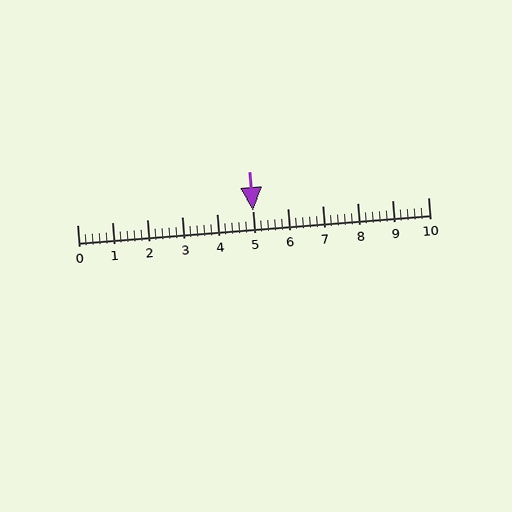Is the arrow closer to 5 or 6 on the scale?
The arrow is closer to 5.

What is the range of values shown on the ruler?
The ruler shows values from 0 to 10.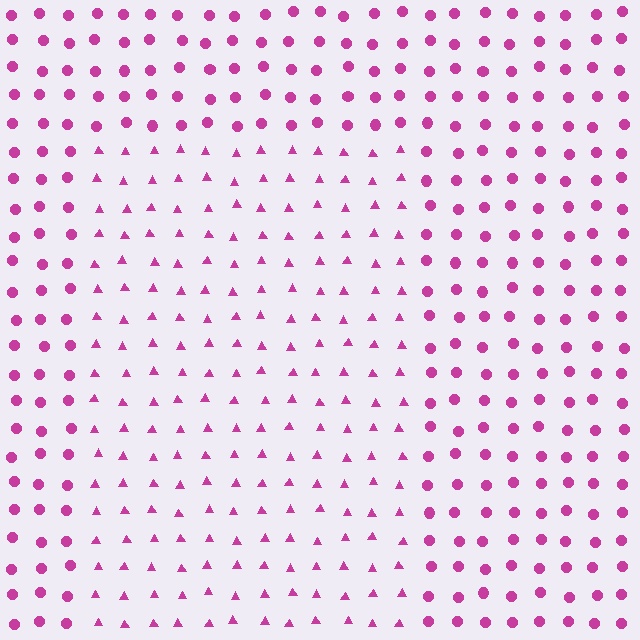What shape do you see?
I see a rectangle.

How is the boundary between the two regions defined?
The boundary is defined by a change in element shape: triangles inside vs. circles outside. All elements share the same color and spacing.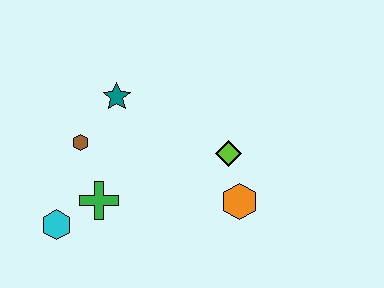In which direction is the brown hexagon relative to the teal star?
The brown hexagon is below the teal star.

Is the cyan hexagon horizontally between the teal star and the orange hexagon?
No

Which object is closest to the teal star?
The brown hexagon is closest to the teal star.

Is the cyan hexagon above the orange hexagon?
No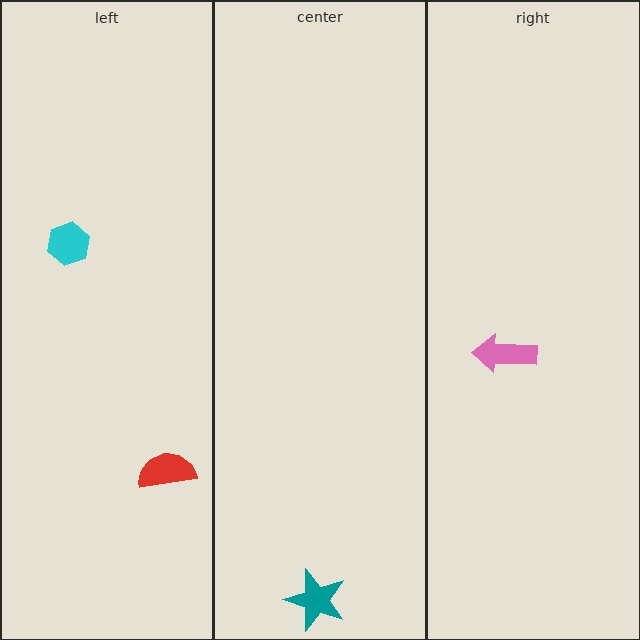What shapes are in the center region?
The teal star.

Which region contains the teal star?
The center region.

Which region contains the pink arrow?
The right region.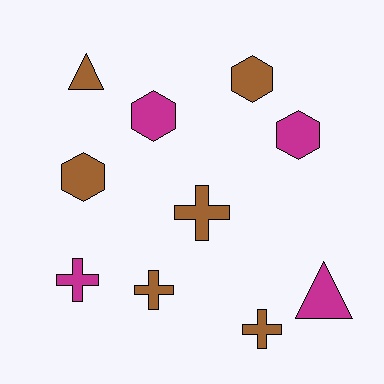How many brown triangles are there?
There is 1 brown triangle.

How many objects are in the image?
There are 10 objects.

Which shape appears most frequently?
Hexagon, with 4 objects.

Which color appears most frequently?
Brown, with 6 objects.